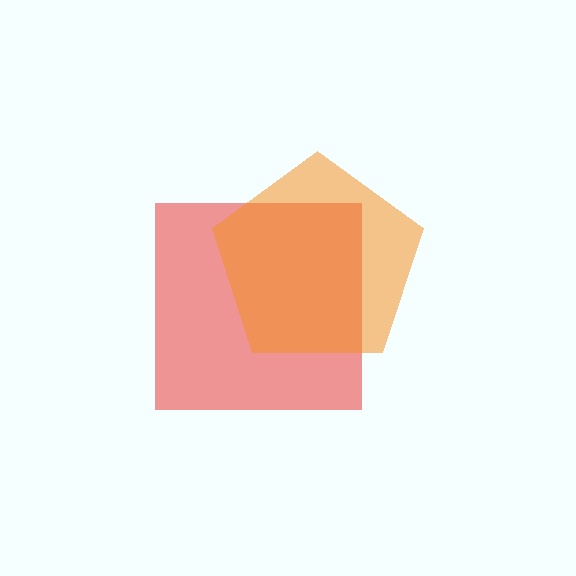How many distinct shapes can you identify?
There are 2 distinct shapes: a red square, an orange pentagon.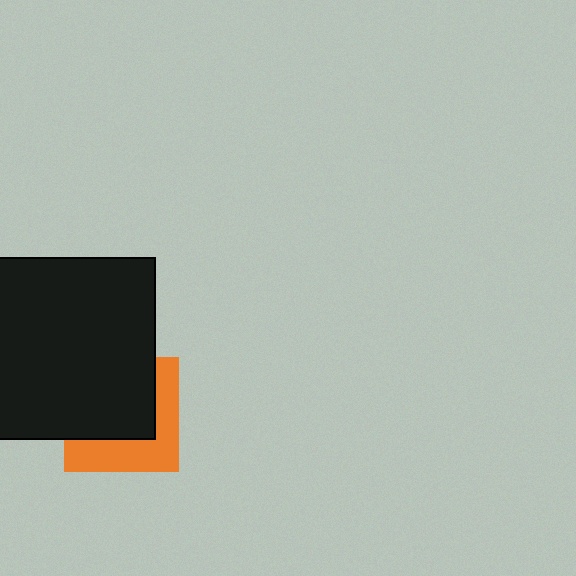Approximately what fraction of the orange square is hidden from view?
Roughly 57% of the orange square is hidden behind the black rectangle.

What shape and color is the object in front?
The object in front is a black rectangle.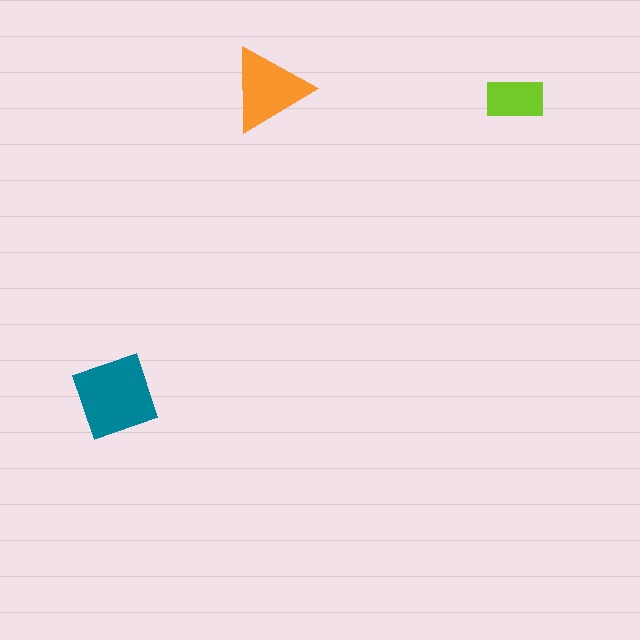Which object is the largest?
The teal diamond.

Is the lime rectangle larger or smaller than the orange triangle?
Smaller.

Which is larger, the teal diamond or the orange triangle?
The teal diamond.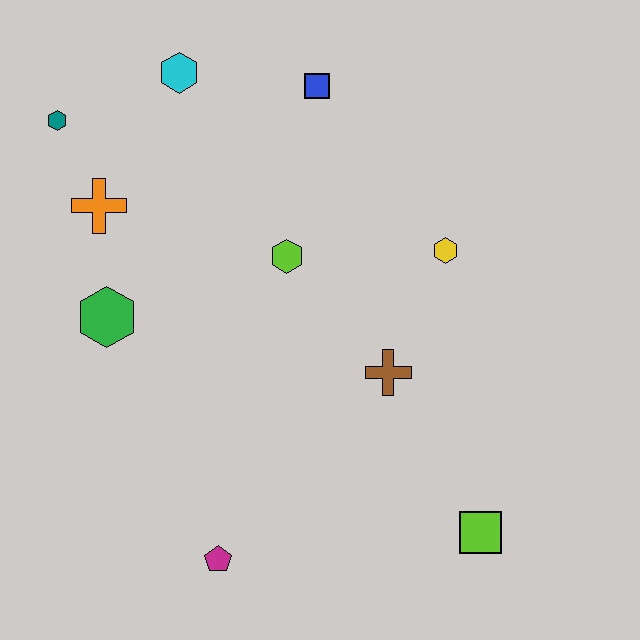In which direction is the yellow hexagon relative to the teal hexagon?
The yellow hexagon is to the right of the teal hexagon.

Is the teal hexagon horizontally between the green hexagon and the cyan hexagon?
No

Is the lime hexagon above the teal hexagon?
No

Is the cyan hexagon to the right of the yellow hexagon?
No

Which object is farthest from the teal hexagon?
The lime square is farthest from the teal hexagon.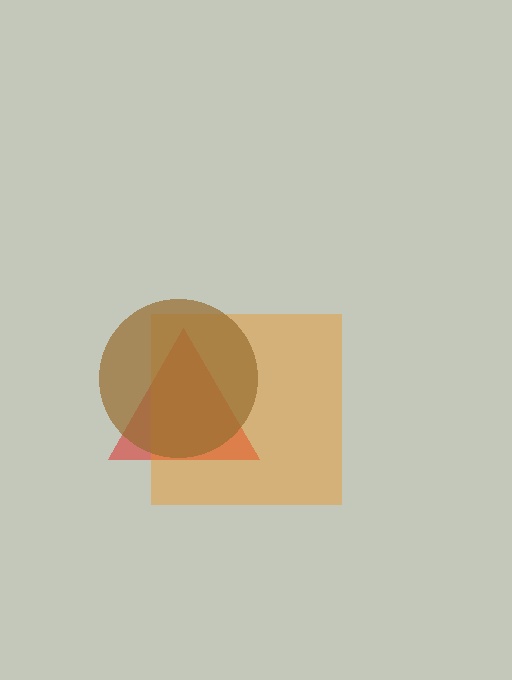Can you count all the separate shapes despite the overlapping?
Yes, there are 3 separate shapes.